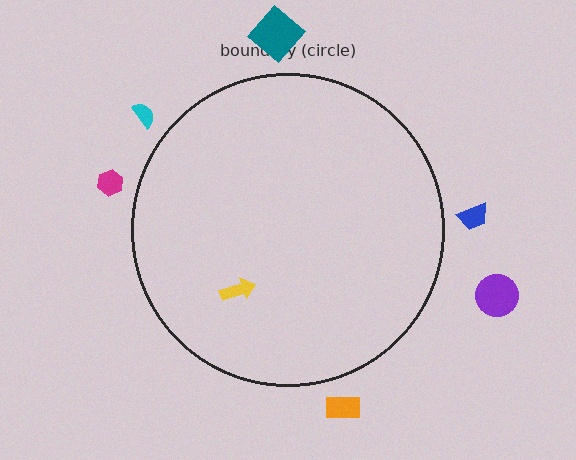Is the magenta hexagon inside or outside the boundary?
Outside.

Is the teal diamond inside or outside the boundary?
Outside.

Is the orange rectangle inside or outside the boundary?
Outside.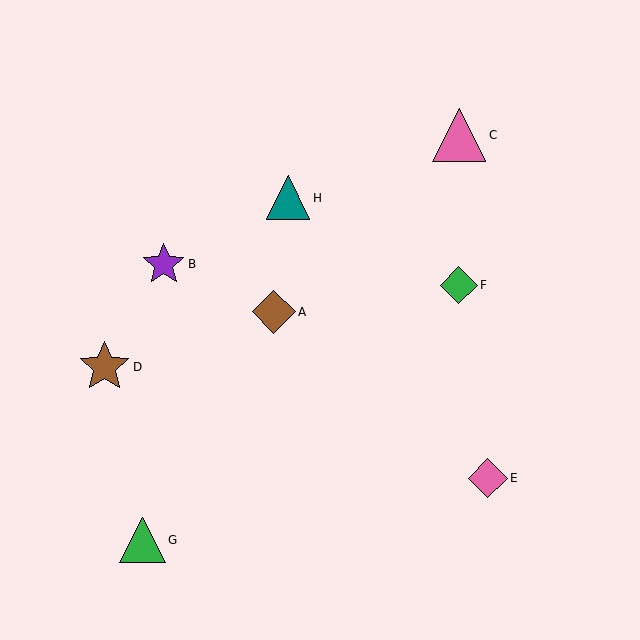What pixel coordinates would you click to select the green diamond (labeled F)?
Click at (459, 285) to select the green diamond F.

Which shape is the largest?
The pink triangle (labeled C) is the largest.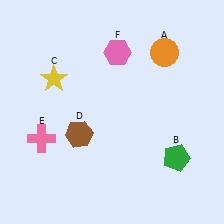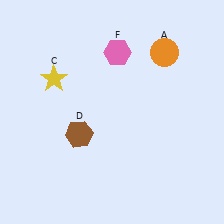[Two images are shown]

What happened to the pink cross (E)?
The pink cross (E) was removed in Image 2. It was in the bottom-left area of Image 1.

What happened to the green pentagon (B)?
The green pentagon (B) was removed in Image 2. It was in the bottom-right area of Image 1.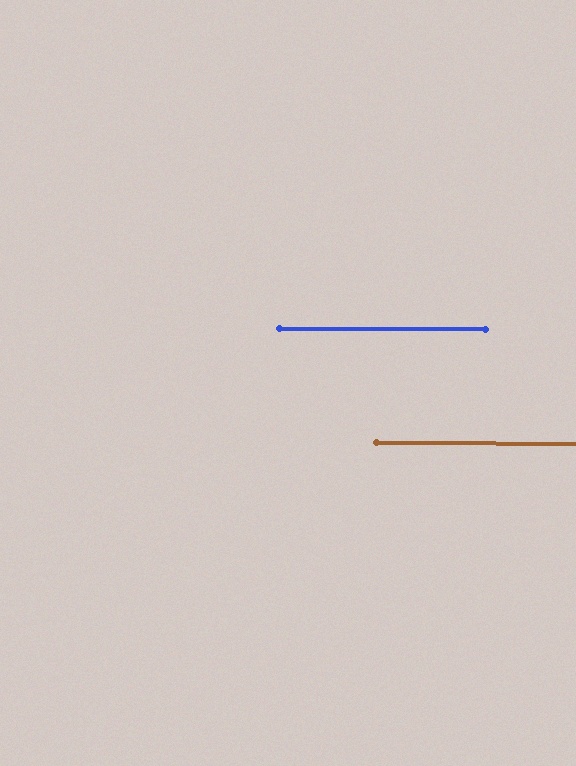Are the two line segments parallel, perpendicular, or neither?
Parallel — their directions differ by only 0.1°.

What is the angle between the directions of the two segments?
Approximately 0 degrees.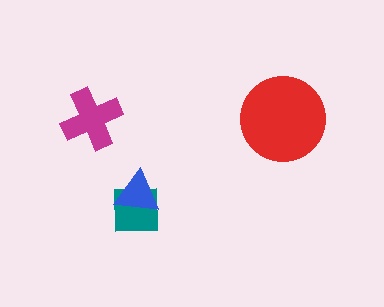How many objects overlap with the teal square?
1 object overlaps with the teal square.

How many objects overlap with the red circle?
0 objects overlap with the red circle.